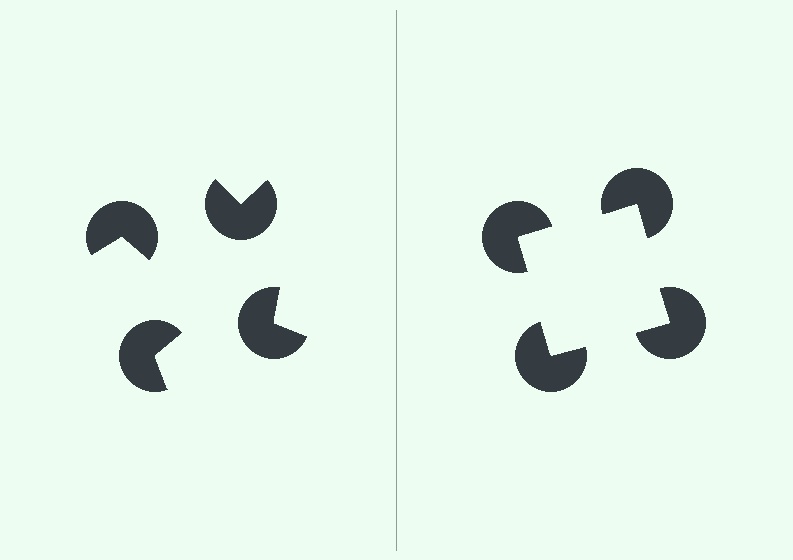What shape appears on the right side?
An illusory square.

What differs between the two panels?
The pac-man discs are positioned identically on both sides; only the wedge orientations differ. On the right they align to a square; on the left they are misaligned.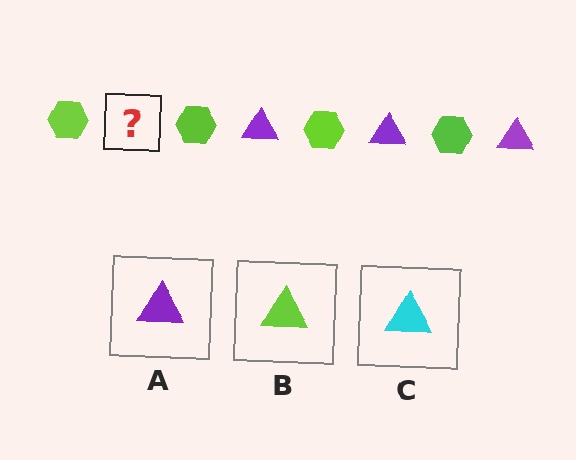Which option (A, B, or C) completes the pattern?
A.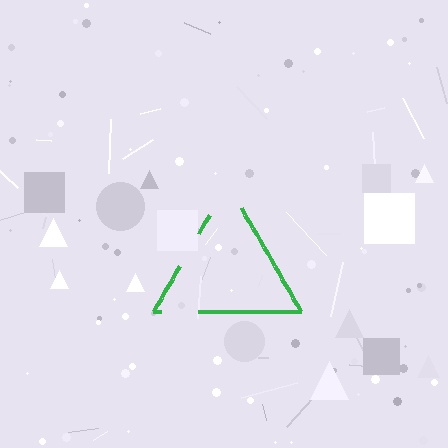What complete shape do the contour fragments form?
The contour fragments form a triangle.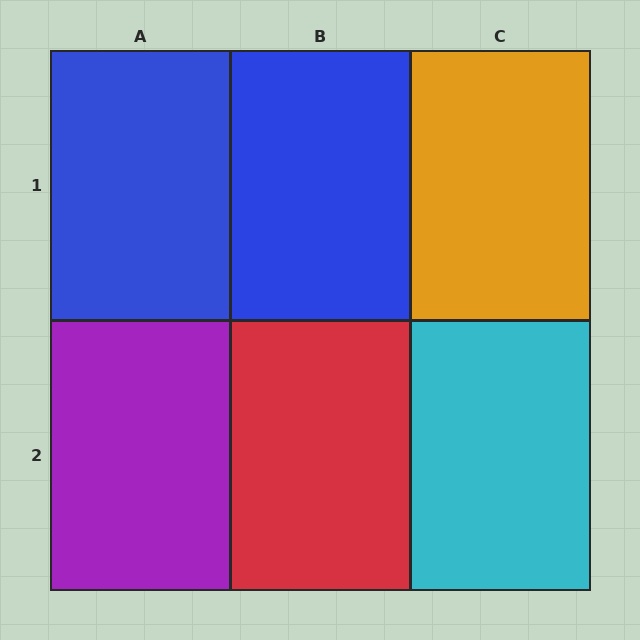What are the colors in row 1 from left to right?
Blue, blue, orange.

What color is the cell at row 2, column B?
Red.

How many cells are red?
1 cell is red.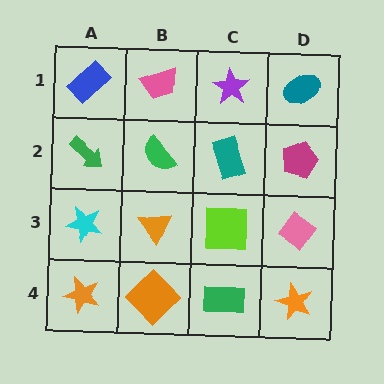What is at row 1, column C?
A purple star.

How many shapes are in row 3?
4 shapes.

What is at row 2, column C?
A teal rectangle.